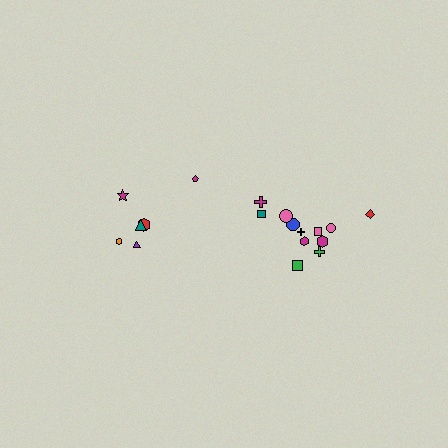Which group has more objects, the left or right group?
The right group.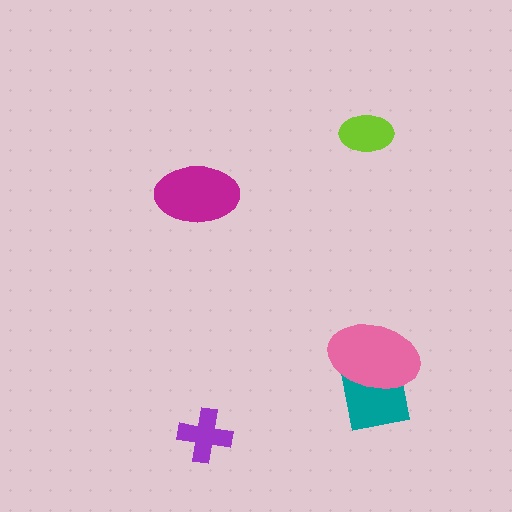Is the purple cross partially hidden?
No, no other shape covers it.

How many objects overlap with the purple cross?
0 objects overlap with the purple cross.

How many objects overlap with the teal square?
1 object overlaps with the teal square.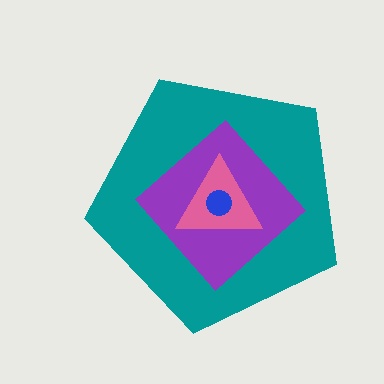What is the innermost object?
The blue circle.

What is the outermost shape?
The teal pentagon.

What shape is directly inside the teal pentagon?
The purple diamond.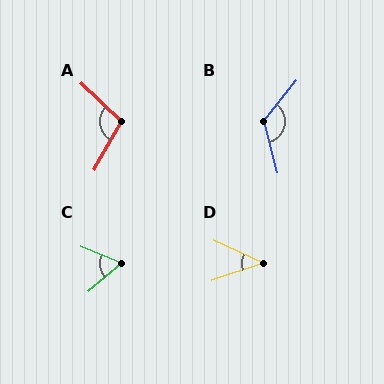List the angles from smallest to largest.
D (43°), C (62°), A (104°), B (127°).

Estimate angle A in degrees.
Approximately 104 degrees.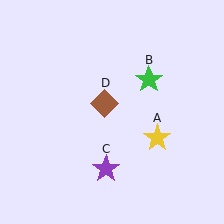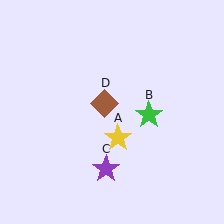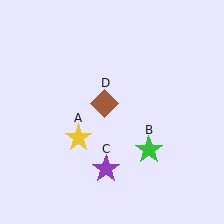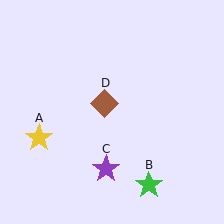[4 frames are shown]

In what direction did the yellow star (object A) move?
The yellow star (object A) moved left.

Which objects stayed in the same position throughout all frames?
Purple star (object C) and brown diamond (object D) remained stationary.